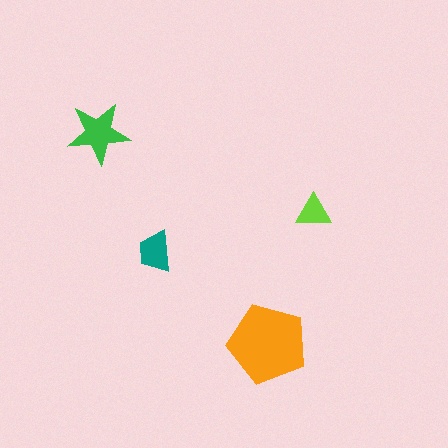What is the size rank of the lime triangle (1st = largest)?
4th.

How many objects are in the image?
There are 4 objects in the image.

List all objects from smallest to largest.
The lime triangle, the teal trapezoid, the green star, the orange pentagon.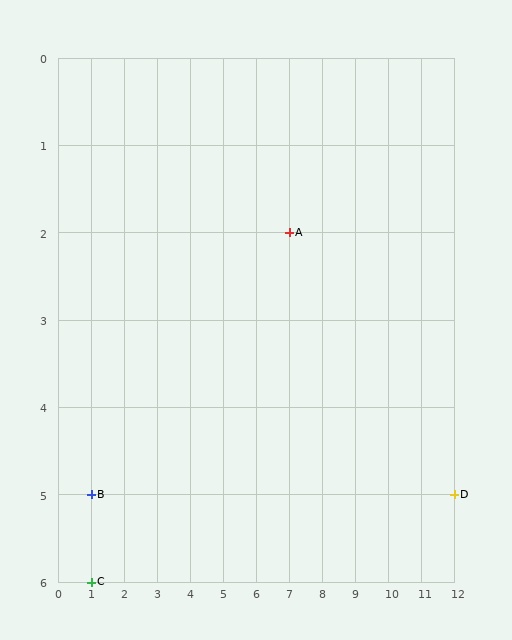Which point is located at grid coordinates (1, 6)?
Point C is at (1, 6).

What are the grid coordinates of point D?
Point D is at grid coordinates (12, 5).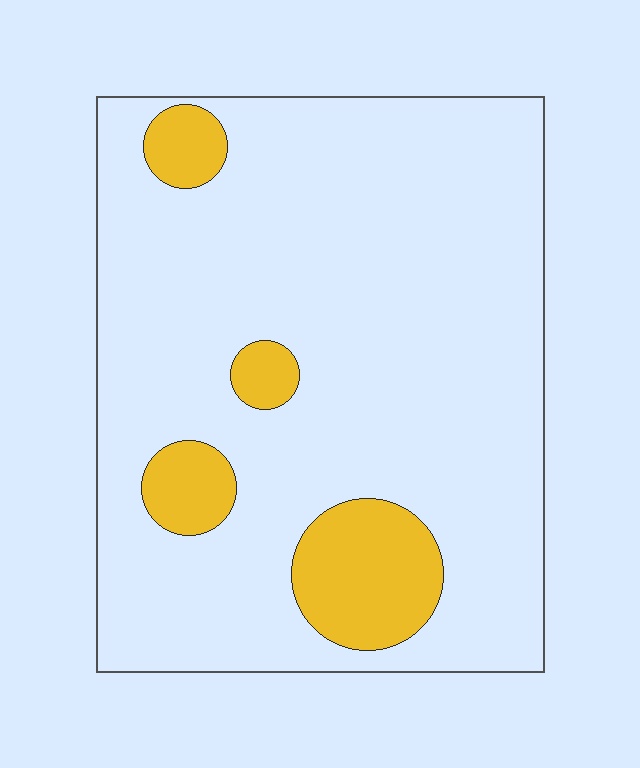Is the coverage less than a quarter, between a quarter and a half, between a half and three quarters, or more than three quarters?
Less than a quarter.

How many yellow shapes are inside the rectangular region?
4.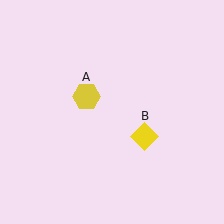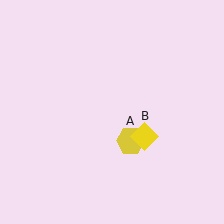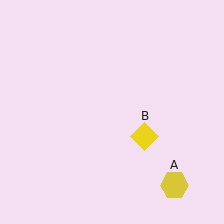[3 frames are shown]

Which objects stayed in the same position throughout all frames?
Yellow diamond (object B) remained stationary.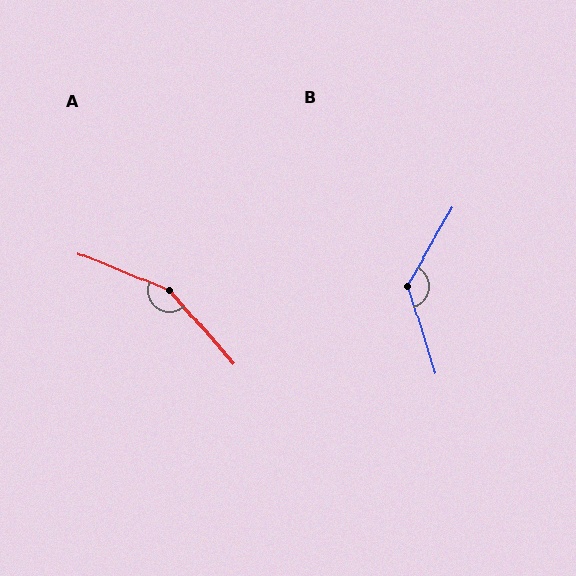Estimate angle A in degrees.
Approximately 154 degrees.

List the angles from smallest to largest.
B (132°), A (154°).